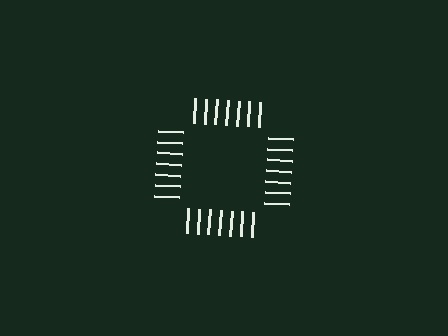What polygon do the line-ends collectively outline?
An illusory square — the line segments terminate on its edges but no continuous stroke is drawn.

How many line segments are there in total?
28 — 7 along each of the 4 edges.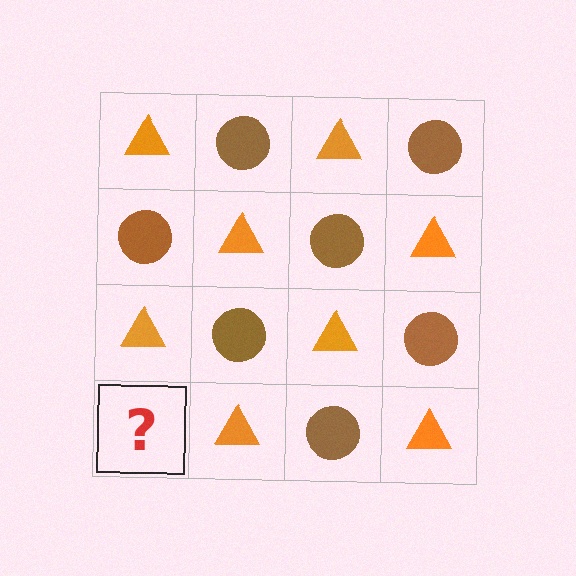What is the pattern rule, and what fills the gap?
The rule is that it alternates orange triangle and brown circle in a checkerboard pattern. The gap should be filled with a brown circle.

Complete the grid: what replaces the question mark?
The question mark should be replaced with a brown circle.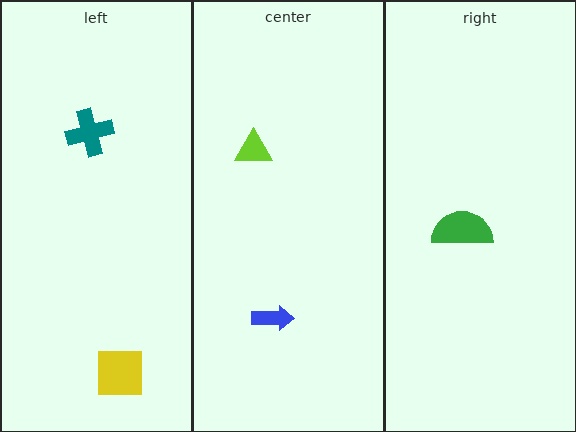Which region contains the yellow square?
The left region.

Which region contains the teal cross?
The left region.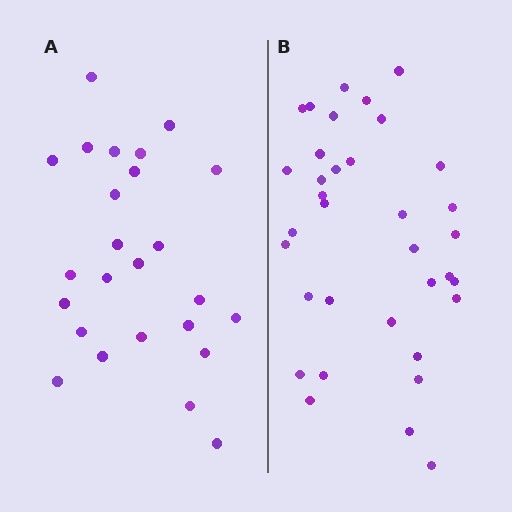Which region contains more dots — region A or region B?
Region B (the right region) has more dots.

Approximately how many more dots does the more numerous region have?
Region B has roughly 10 or so more dots than region A.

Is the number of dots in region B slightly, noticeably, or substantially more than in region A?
Region B has noticeably more, but not dramatically so. The ratio is roughly 1.4 to 1.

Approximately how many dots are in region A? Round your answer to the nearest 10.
About 20 dots. (The exact count is 25, which rounds to 20.)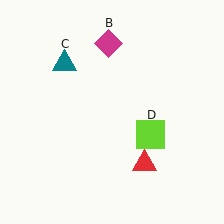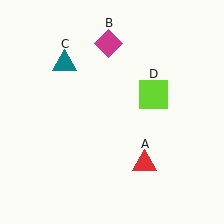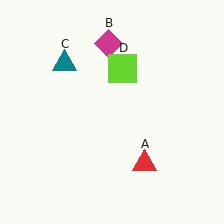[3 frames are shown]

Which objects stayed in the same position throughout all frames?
Red triangle (object A) and magenta diamond (object B) and teal triangle (object C) remained stationary.